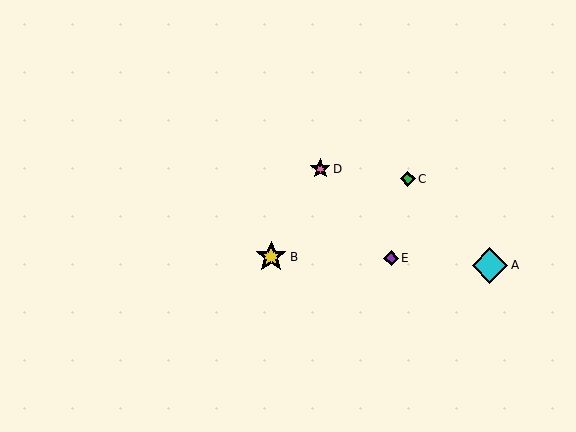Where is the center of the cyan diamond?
The center of the cyan diamond is at (490, 265).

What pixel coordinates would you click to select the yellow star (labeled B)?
Click at (271, 257) to select the yellow star B.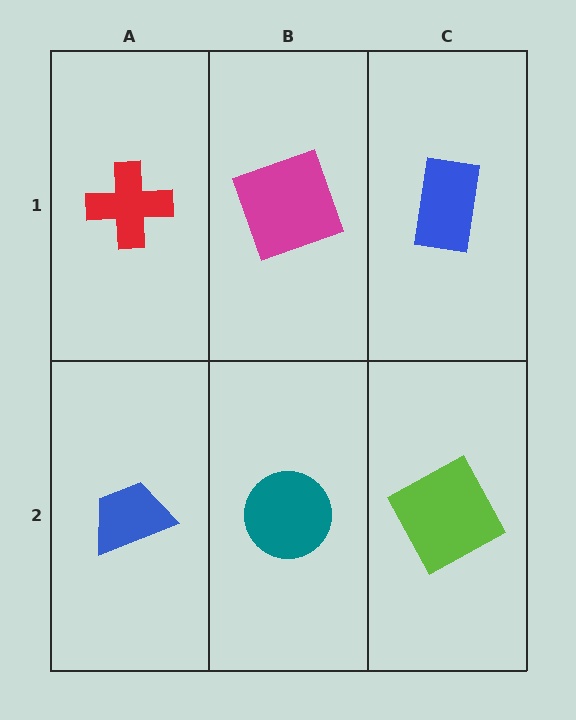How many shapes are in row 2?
3 shapes.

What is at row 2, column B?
A teal circle.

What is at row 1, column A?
A red cross.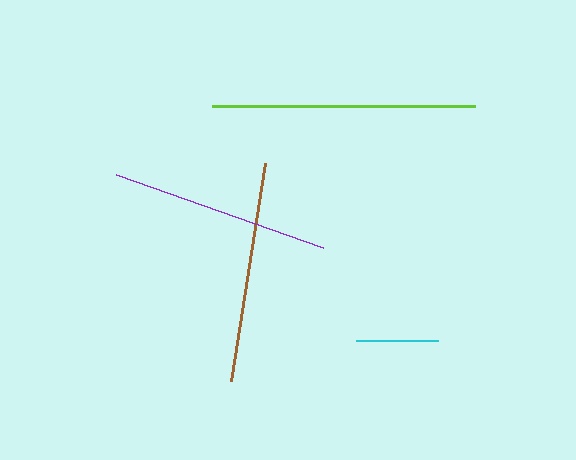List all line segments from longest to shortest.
From longest to shortest: lime, brown, purple, cyan.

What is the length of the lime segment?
The lime segment is approximately 263 pixels long.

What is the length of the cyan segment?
The cyan segment is approximately 82 pixels long.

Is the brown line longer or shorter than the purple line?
The brown line is longer than the purple line.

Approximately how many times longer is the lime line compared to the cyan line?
The lime line is approximately 3.2 times the length of the cyan line.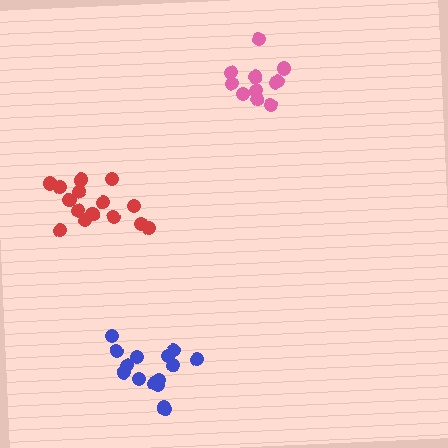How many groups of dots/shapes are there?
There are 3 groups.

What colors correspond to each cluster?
The clusters are colored: blue, pink, red.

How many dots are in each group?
Group 1: 15 dots, Group 2: 11 dots, Group 3: 15 dots (41 total).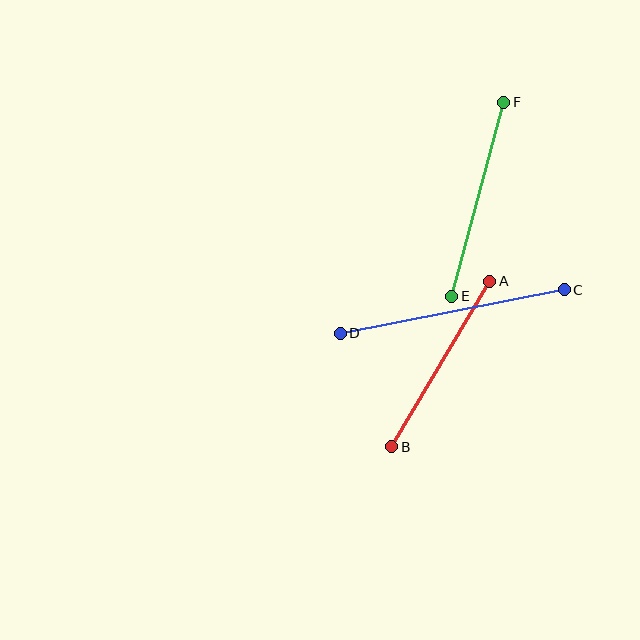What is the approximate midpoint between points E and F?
The midpoint is at approximately (478, 199) pixels.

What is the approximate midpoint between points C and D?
The midpoint is at approximately (452, 311) pixels.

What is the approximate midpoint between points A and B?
The midpoint is at approximately (441, 364) pixels.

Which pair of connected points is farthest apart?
Points C and D are farthest apart.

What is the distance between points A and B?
The distance is approximately 192 pixels.